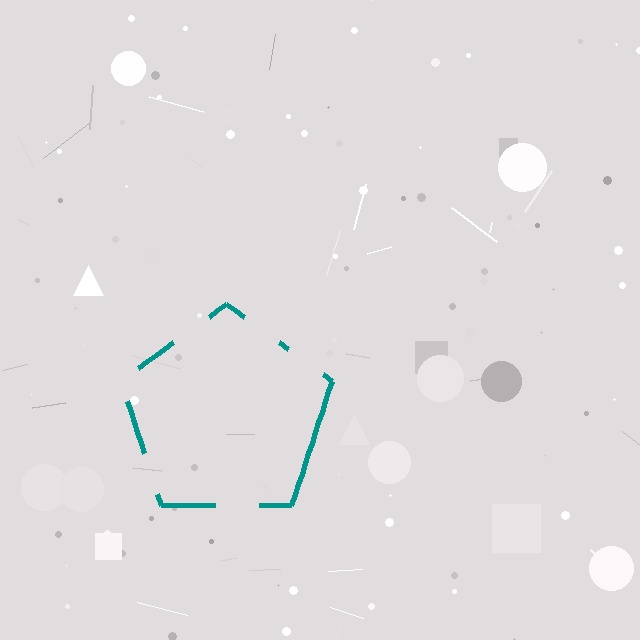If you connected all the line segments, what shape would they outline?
They would outline a pentagon.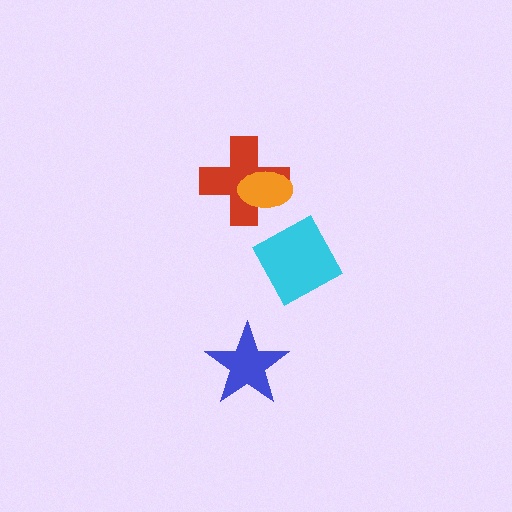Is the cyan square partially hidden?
No, no other shape covers it.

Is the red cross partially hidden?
Yes, it is partially covered by another shape.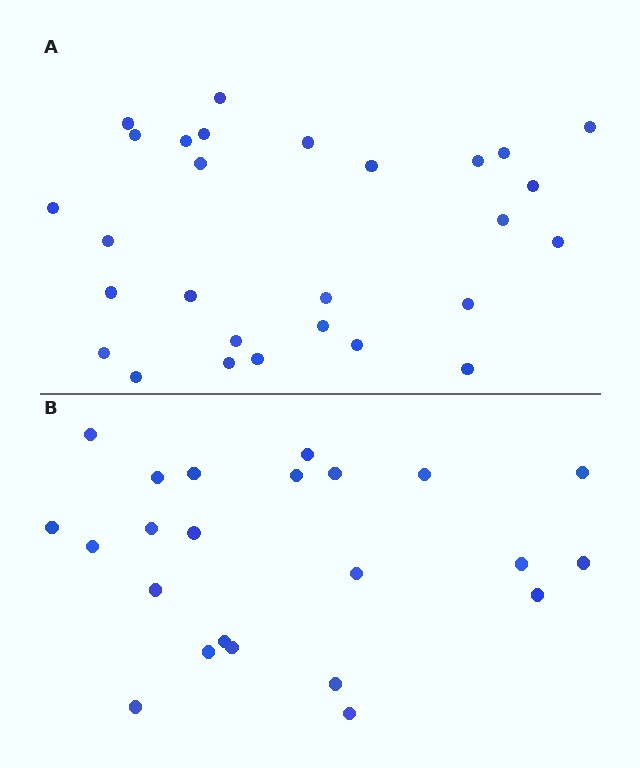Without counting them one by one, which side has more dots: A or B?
Region A (the top region) has more dots.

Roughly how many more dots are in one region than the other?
Region A has about 5 more dots than region B.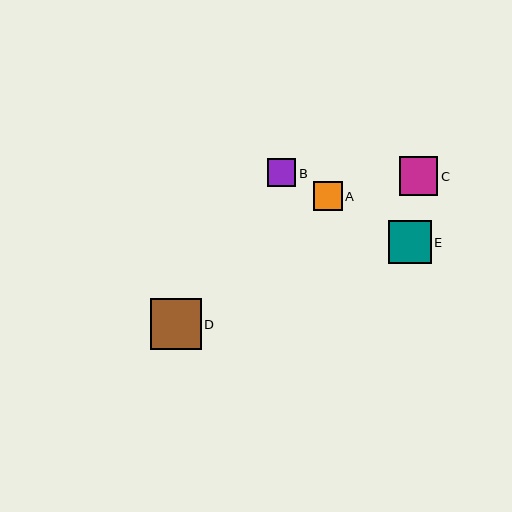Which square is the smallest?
Square B is the smallest with a size of approximately 28 pixels.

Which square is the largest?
Square D is the largest with a size of approximately 51 pixels.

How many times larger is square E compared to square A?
Square E is approximately 1.5 times the size of square A.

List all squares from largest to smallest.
From largest to smallest: D, E, C, A, B.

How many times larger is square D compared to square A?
Square D is approximately 1.8 times the size of square A.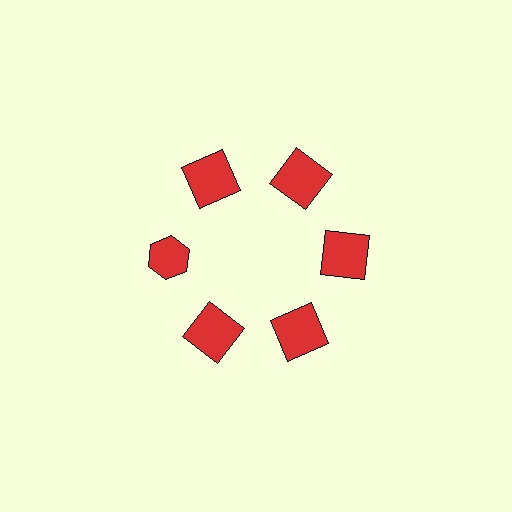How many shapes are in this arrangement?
There are 6 shapes arranged in a ring pattern.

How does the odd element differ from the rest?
It has a different shape: hexagon instead of square.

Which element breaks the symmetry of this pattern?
The red hexagon at roughly the 9 o'clock position breaks the symmetry. All other shapes are red squares.